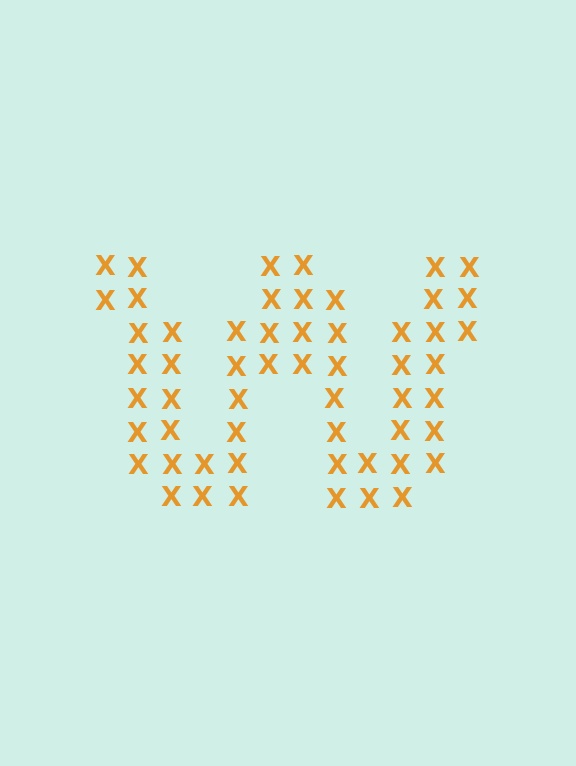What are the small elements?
The small elements are letter X's.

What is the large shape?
The large shape is the letter W.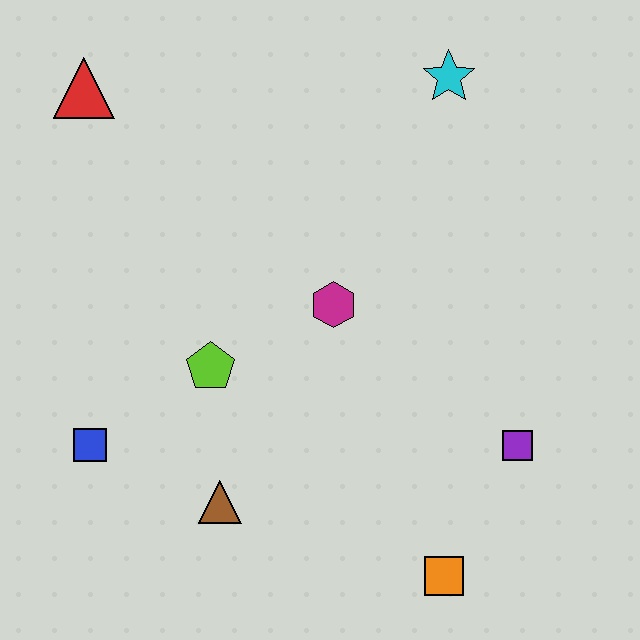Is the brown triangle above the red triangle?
No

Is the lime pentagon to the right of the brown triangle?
No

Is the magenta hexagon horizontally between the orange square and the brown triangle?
Yes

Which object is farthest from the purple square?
The red triangle is farthest from the purple square.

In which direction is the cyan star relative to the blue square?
The cyan star is above the blue square.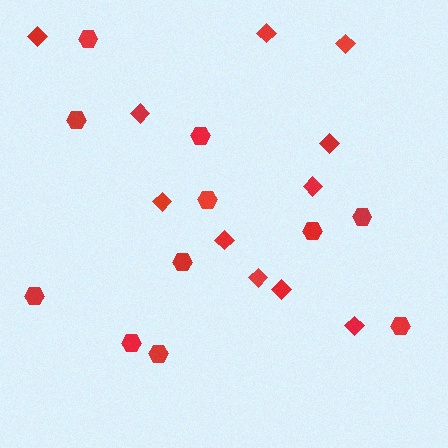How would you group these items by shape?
There are 2 groups: one group of hexagons (11) and one group of diamonds (11).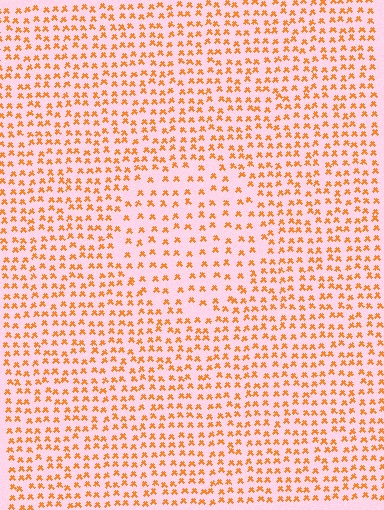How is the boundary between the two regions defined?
The boundary is defined by a change in element density (approximately 1.7x ratio). All elements are the same color, size, and shape.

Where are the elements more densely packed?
The elements are more densely packed outside the circle boundary.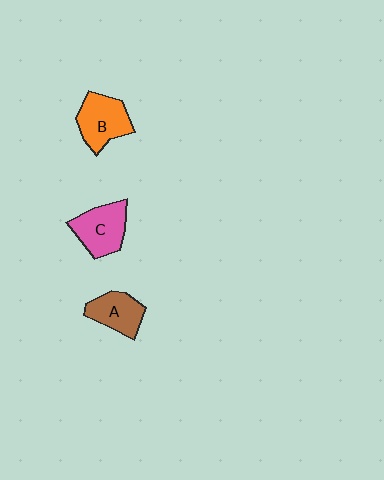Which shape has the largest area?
Shape B (orange).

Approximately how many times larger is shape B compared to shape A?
Approximately 1.2 times.